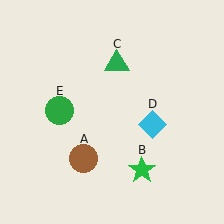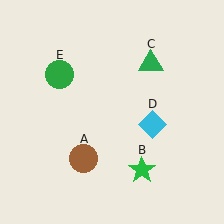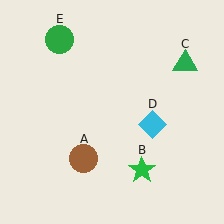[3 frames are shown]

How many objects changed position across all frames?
2 objects changed position: green triangle (object C), green circle (object E).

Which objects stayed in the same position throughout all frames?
Brown circle (object A) and green star (object B) and cyan diamond (object D) remained stationary.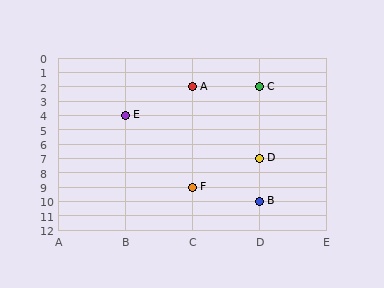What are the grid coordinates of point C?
Point C is at grid coordinates (D, 2).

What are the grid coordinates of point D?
Point D is at grid coordinates (D, 7).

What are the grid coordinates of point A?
Point A is at grid coordinates (C, 2).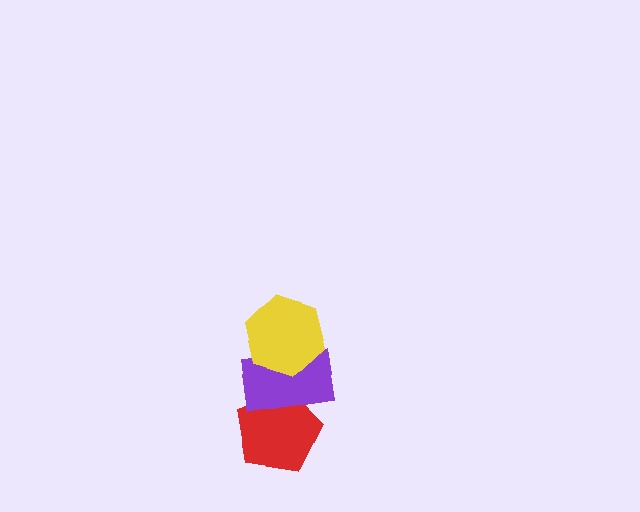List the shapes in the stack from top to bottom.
From top to bottom: the yellow hexagon, the purple rectangle, the red pentagon.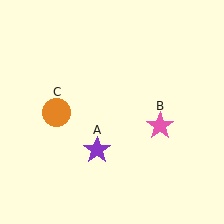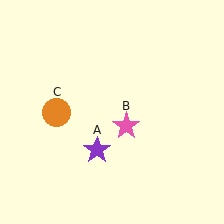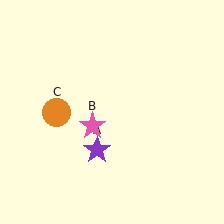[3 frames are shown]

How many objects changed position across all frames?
1 object changed position: pink star (object B).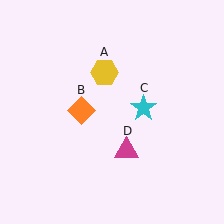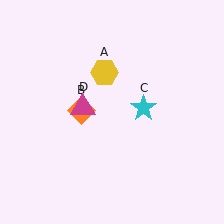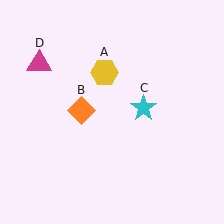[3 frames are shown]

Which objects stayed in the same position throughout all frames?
Yellow hexagon (object A) and orange diamond (object B) and cyan star (object C) remained stationary.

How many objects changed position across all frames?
1 object changed position: magenta triangle (object D).